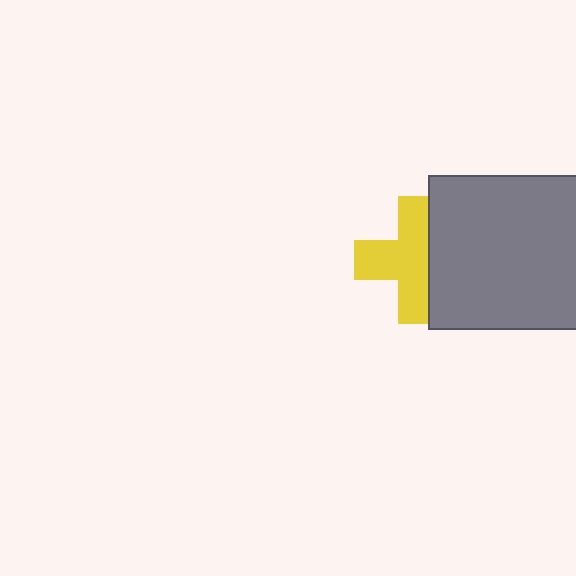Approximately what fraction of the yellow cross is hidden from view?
Roughly 35% of the yellow cross is hidden behind the gray square.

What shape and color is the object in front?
The object in front is a gray square.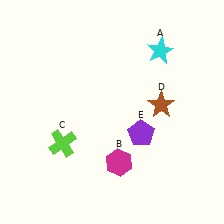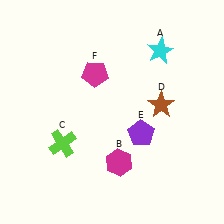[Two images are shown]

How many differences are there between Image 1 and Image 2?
There is 1 difference between the two images.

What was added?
A magenta pentagon (F) was added in Image 2.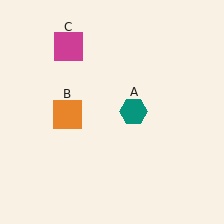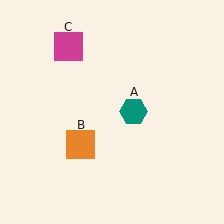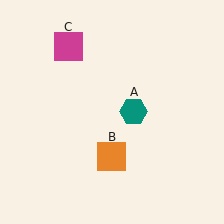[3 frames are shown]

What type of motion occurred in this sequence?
The orange square (object B) rotated counterclockwise around the center of the scene.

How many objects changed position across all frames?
1 object changed position: orange square (object B).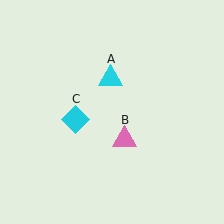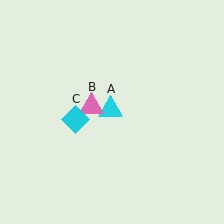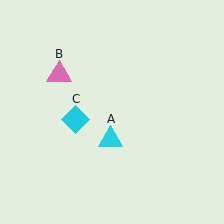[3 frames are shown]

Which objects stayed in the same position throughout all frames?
Cyan diamond (object C) remained stationary.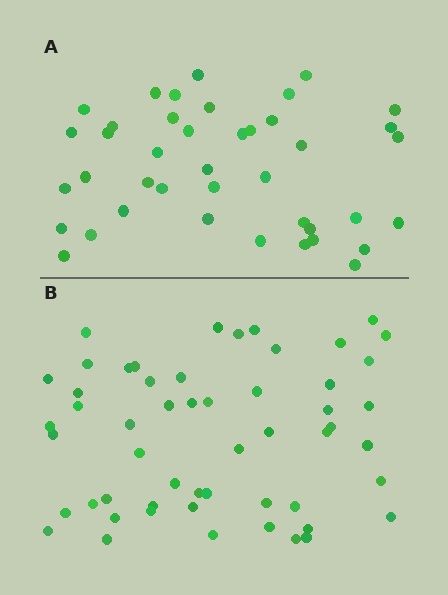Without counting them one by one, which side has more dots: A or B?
Region B (the bottom region) has more dots.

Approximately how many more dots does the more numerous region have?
Region B has approximately 15 more dots than region A.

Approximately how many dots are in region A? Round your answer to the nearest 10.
About 40 dots. (The exact count is 41, which rounds to 40.)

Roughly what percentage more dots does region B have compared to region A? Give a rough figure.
About 30% more.